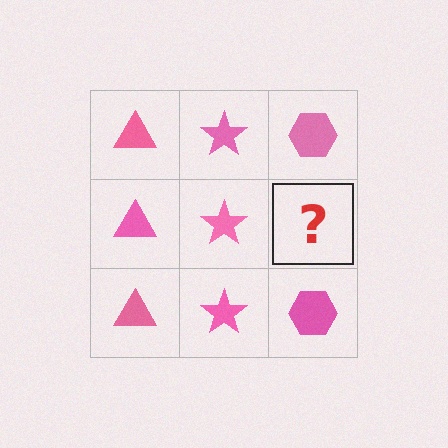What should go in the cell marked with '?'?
The missing cell should contain a pink hexagon.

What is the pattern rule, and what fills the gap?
The rule is that each column has a consistent shape. The gap should be filled with a pink hexagon.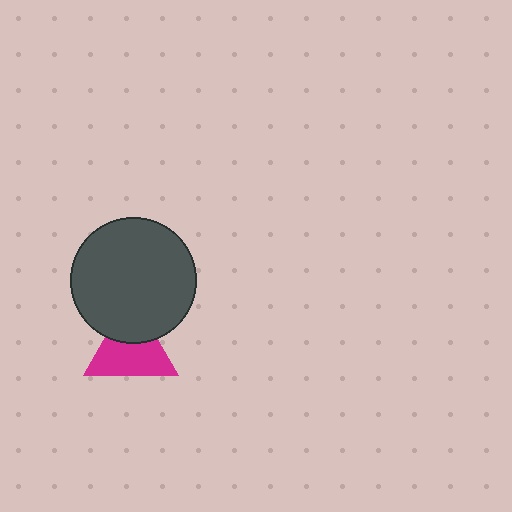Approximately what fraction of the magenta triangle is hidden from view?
Roughly 35% of the magenta triangle is hidden behind the dark gray circle.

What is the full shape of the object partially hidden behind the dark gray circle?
The partially hidden object is a magenta triangle.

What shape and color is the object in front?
The object in front is a dark gray circle.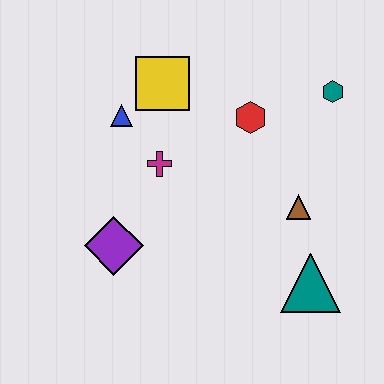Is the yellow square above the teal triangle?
Yes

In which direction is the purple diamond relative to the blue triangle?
The purple diamond is below the blue triangle.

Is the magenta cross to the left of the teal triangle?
Yes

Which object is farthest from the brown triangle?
The blue triangle is farthest from the brown triangle.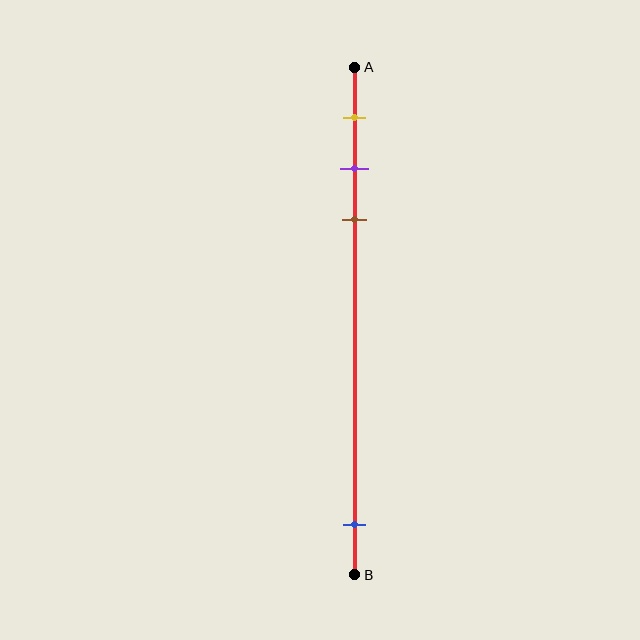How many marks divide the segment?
There are 4 marks dividing the segment.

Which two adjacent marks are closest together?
The purple and brown marks are the closest adjacent pair.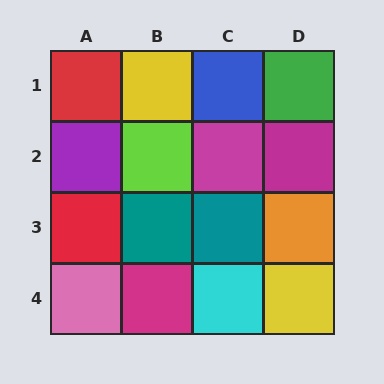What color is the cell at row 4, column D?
Yellow.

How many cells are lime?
1 cell is lime.